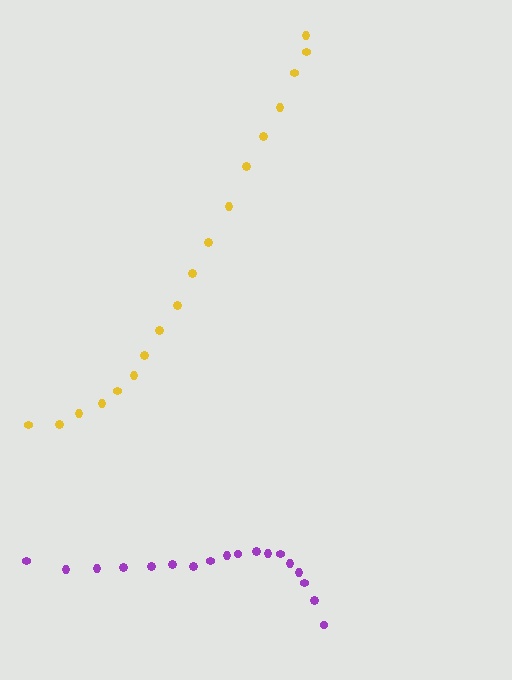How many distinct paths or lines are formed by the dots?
There are 2 distinct paths.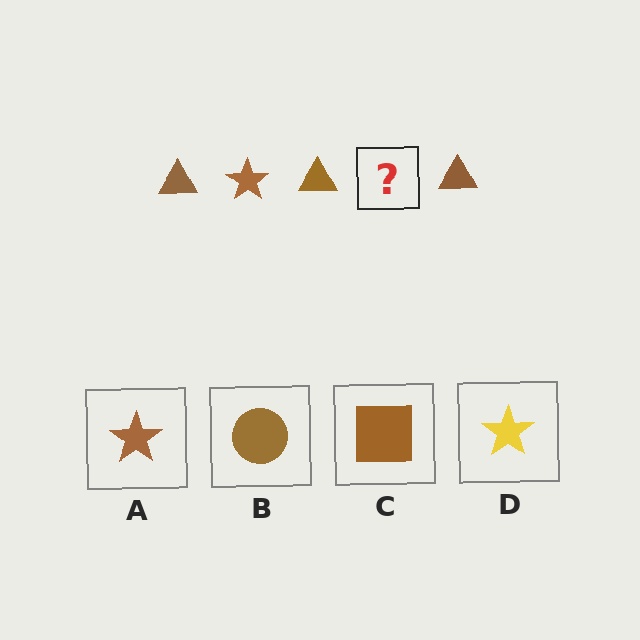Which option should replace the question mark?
Option A.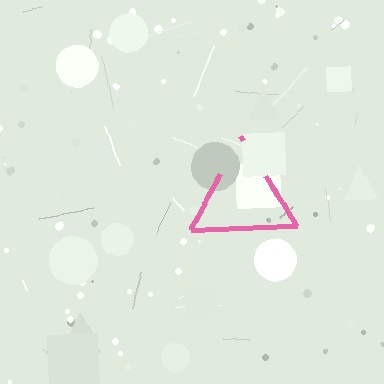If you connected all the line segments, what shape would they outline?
They would outline a triangle.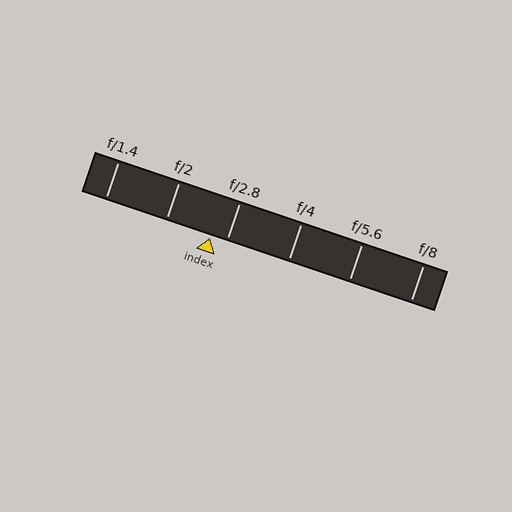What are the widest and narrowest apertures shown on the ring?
The widest aperture shown is f/1.4 and the narrowest is f/8.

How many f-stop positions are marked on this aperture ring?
There are 6 f-stop positions marked.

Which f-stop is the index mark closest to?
The index mark is closest to f/2.8.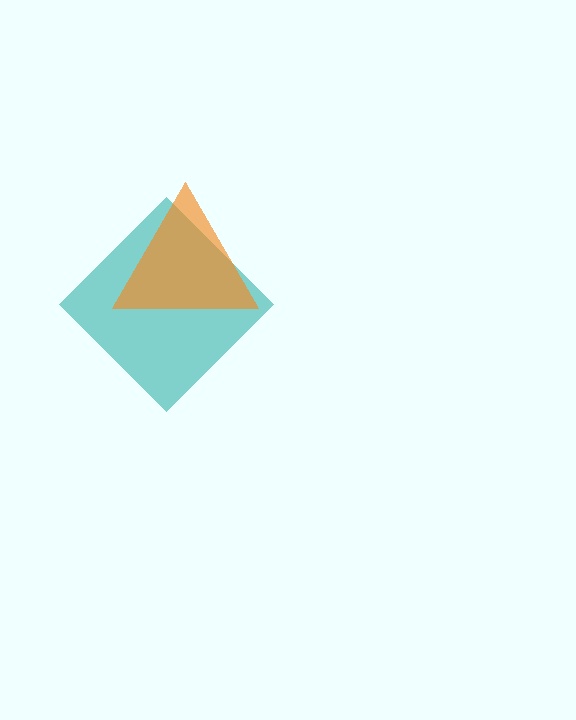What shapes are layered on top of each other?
The layered shapes are: a teal diamond, an orange triangle.